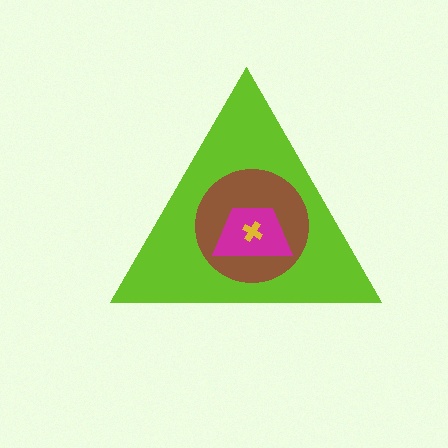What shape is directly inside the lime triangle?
The brown circle.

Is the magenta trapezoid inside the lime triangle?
Yes.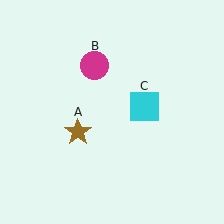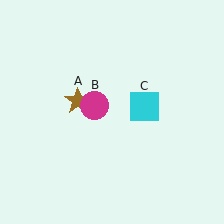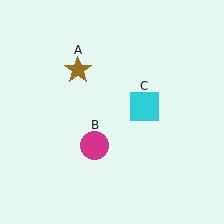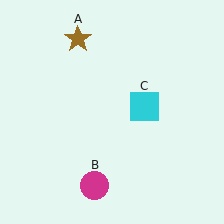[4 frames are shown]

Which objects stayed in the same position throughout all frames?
Cyan square (object C) remained stationary.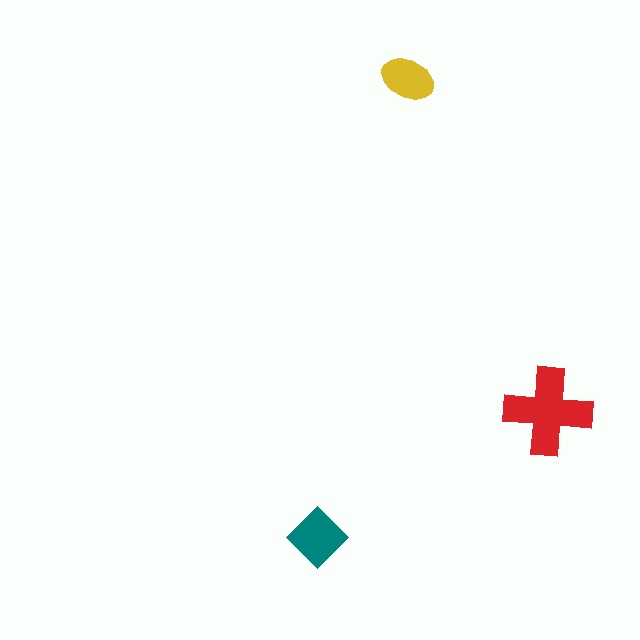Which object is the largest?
The red cross.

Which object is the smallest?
The yellow ellipse.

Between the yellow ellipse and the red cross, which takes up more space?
The red cross.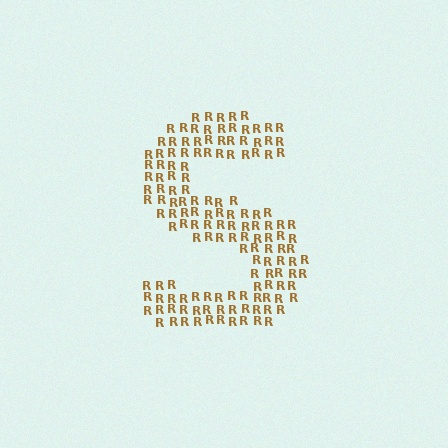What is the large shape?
The large shape is the letter S.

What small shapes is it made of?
It is made of small letter R's.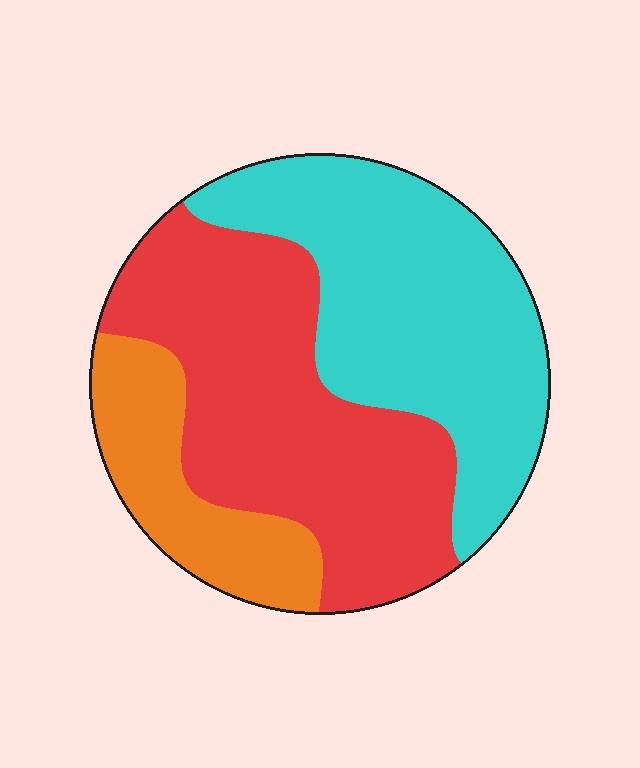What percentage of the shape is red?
Red takes up between a quarter and a half of the shape.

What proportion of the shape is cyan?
Cyan takes up about two fifths (2/5) of the shape.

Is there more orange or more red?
Red.